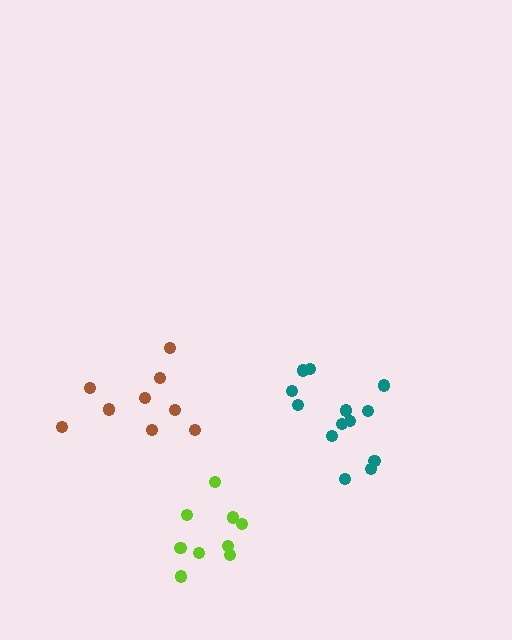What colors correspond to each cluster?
The clusters are colored: teal, brown, lime.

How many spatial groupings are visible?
There are 3 spatial groupings.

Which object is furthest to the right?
The teal cluster is rightmost.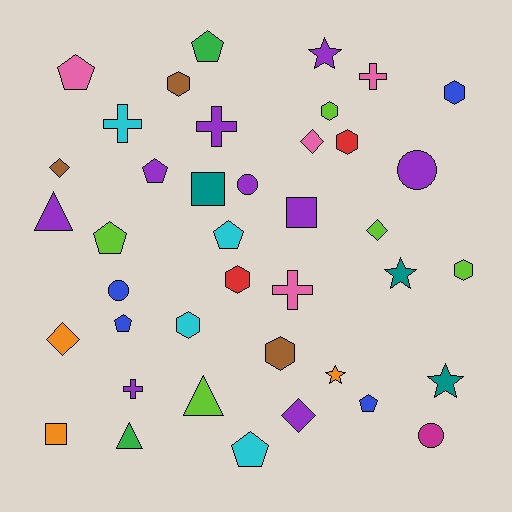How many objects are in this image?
There are 40 objects.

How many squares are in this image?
There are 3 squares.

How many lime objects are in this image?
There are 5 lime objects.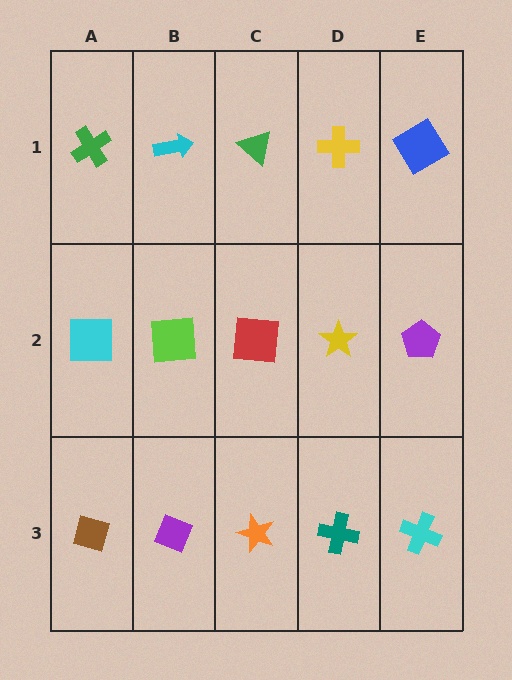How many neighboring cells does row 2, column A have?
3.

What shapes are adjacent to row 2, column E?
A blue diamond (row 1, column E), a cyan cross (row 3, column E), a yellow star (row 2, column D).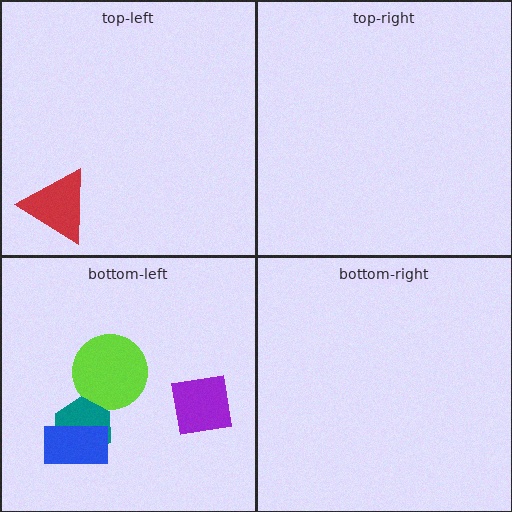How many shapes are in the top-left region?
1.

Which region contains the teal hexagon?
The bottom-left region.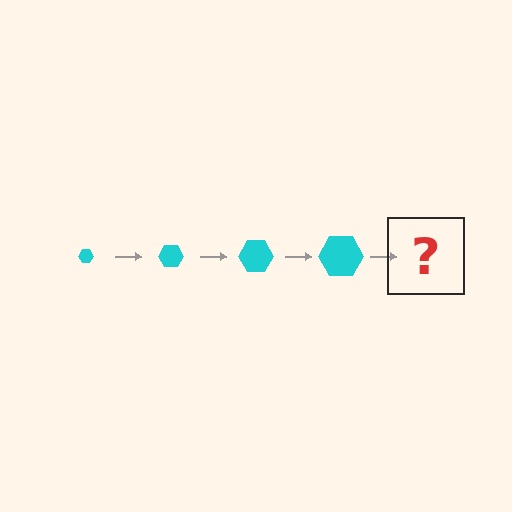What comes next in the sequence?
The next element should be a cyan hexagon, larger than the previous one.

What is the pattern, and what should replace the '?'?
The pattern is that the hexagon gets progressively larger each step. The '?' should be a cyan hexagon, larger than the previous one.